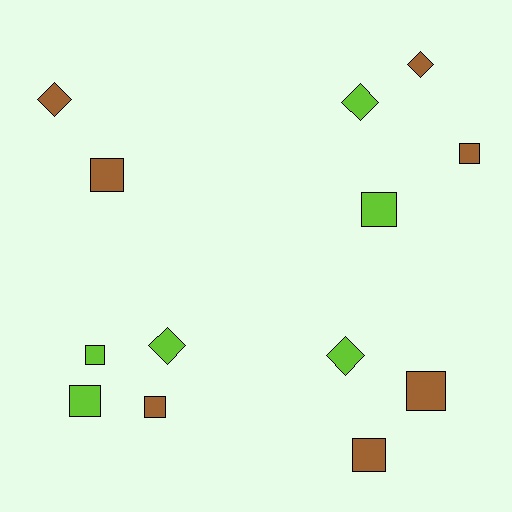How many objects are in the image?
There are 13 objects.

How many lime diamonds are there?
There are 3 lime diamonds.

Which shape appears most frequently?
Square, with 8 objects.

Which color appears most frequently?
Brown, with 7 objects.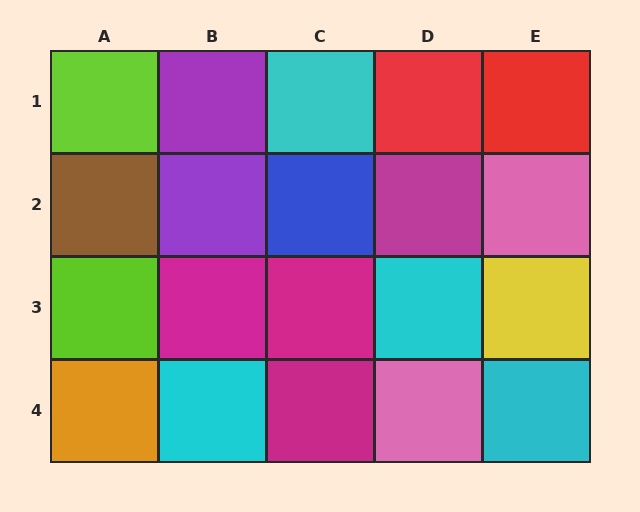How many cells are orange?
1 cell is orange.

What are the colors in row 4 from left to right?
Orange, cyan, magenta, pink, cyan.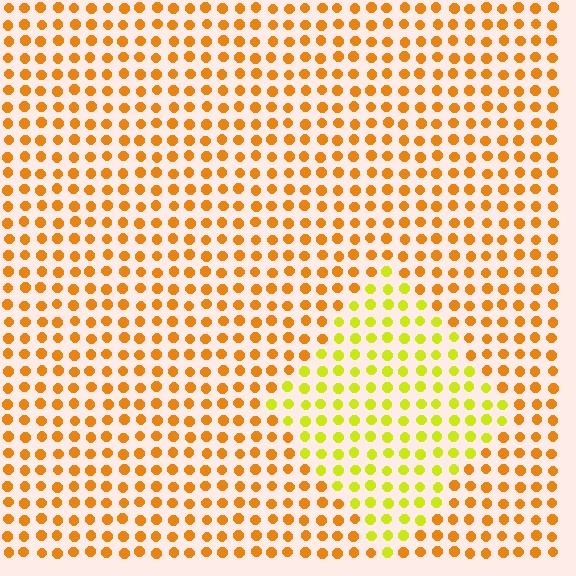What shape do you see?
I see a diamond.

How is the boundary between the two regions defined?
The boundary is defined purely by a slight shift in hue (about 38 degrees). Spacing, size, and orientation are identical on both sides.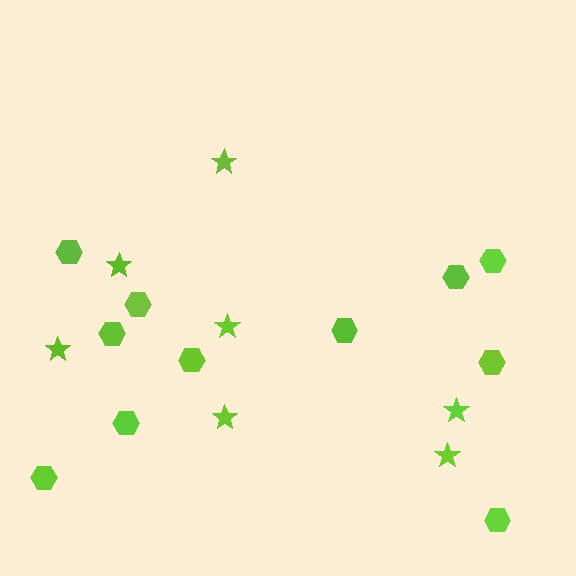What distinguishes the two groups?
There are 2 groups: one group of hexagons (11) and one group of stars (7).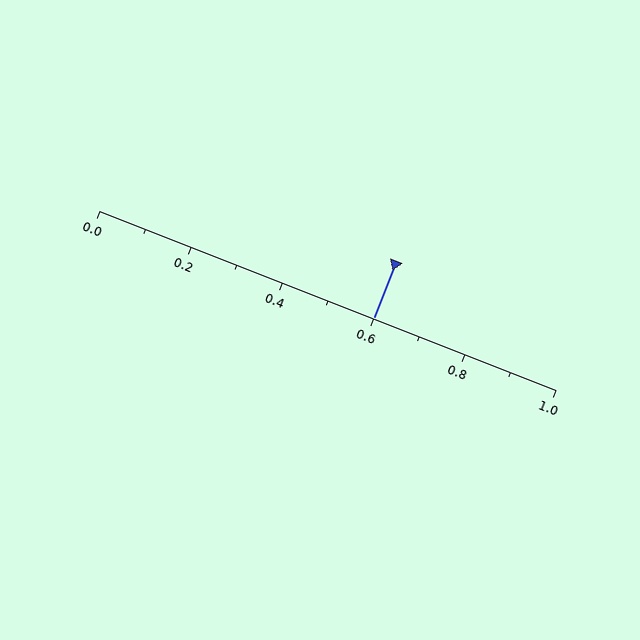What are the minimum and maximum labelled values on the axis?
The axis runs from 0.0 to 1.0.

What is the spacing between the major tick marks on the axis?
The major ticks are spaced 0.2 apart.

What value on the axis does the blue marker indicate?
The marker indicates approximately 0.6.